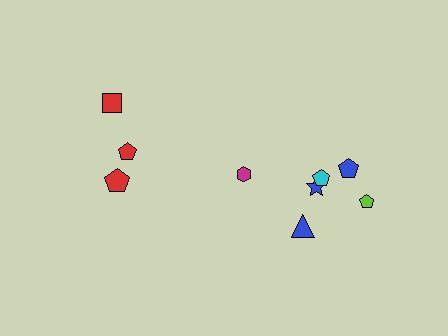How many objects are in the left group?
There are 3 objects.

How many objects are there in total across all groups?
There are 9 objects.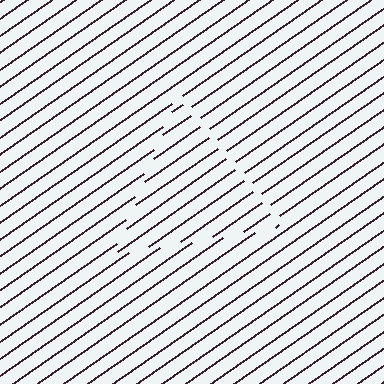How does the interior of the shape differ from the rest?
The interior of the shape contains the same grating, shifted by half a period — the contour is defined by the phase discontinuity where line-ends from the inner and outer gratings abut.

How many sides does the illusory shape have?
3 sides — the line-ends trace a triangle.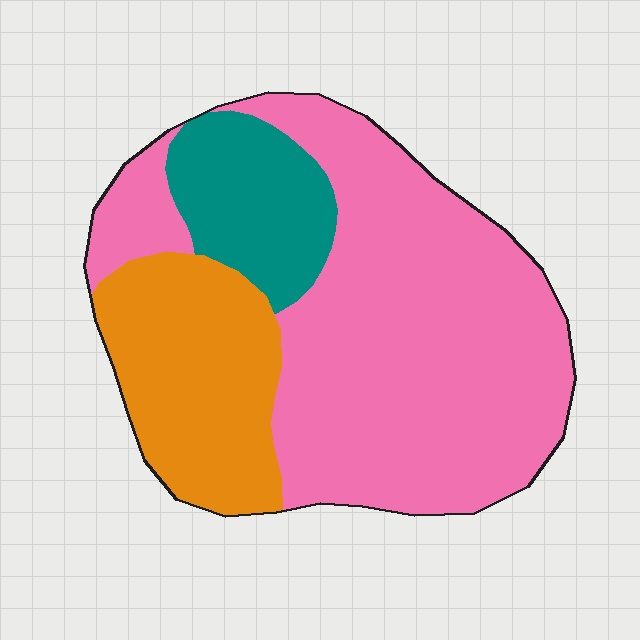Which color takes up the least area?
Teal, at roughly 15%.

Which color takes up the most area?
Pink, at roughly 60%.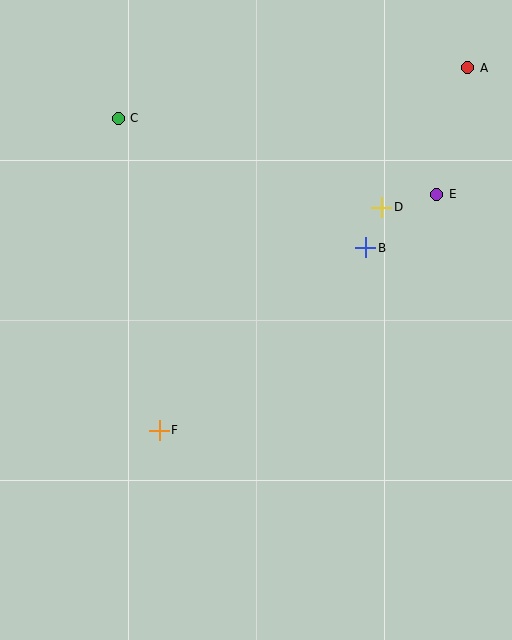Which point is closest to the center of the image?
Point B at (366, 248) is closest to the center.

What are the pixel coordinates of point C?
Point C is at (118, 118).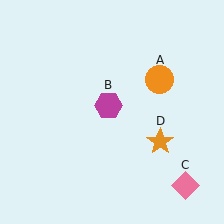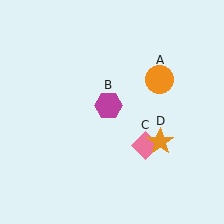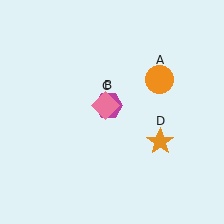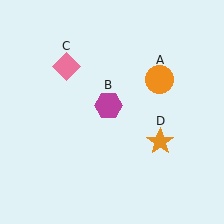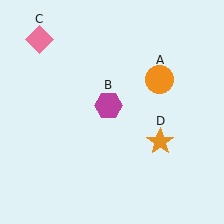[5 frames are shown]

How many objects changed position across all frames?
1 object changed position: pink diamond (object C).